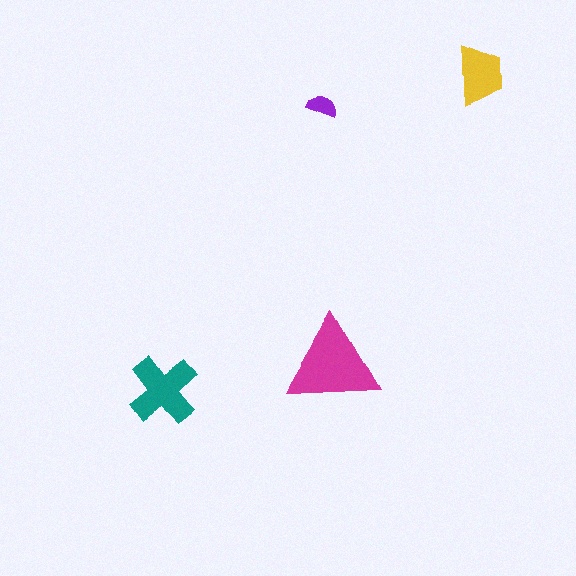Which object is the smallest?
The purple semicircle.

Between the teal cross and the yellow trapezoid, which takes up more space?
The teal cross.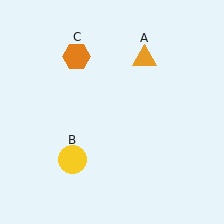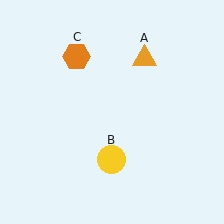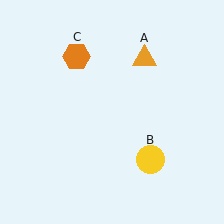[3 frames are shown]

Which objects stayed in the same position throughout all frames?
Orange triangle (object A) and orange hexagon (object C) remained stationary.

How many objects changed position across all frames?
1 object changed position: yellow circle (object B).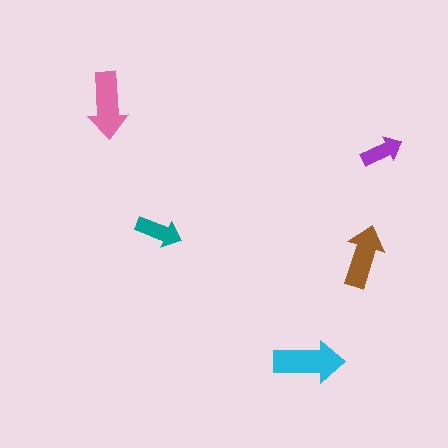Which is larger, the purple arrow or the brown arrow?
The brown one.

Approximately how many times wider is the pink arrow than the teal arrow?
About 1.5 times wider.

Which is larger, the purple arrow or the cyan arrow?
The cyan one.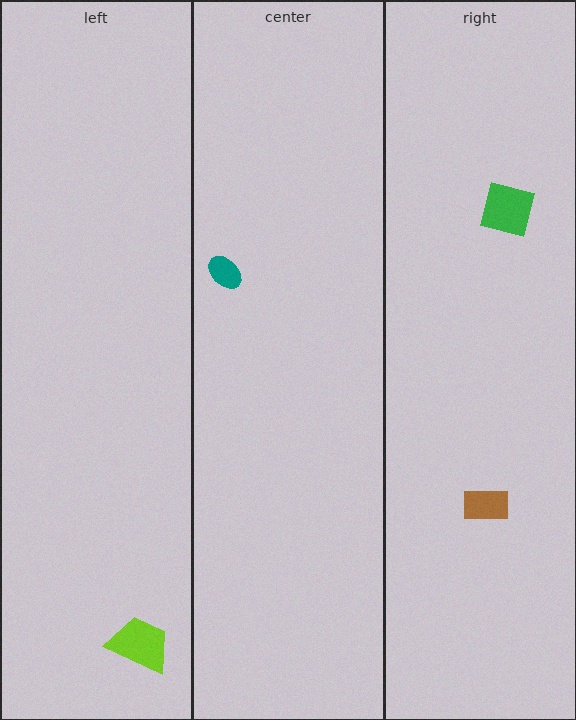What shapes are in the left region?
The lime trapezoid.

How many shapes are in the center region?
1.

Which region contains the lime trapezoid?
The left region.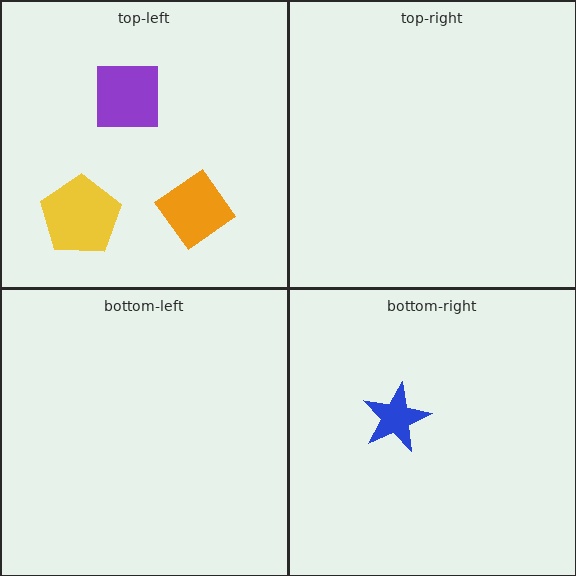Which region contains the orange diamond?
The top-left region.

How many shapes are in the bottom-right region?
1.